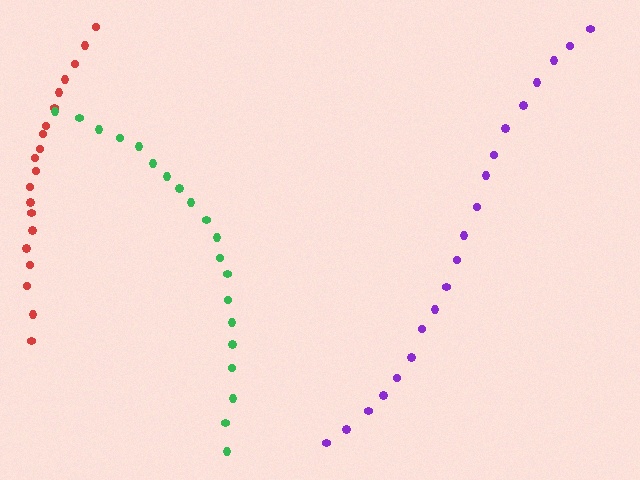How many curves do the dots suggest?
There are 3 distinct paths.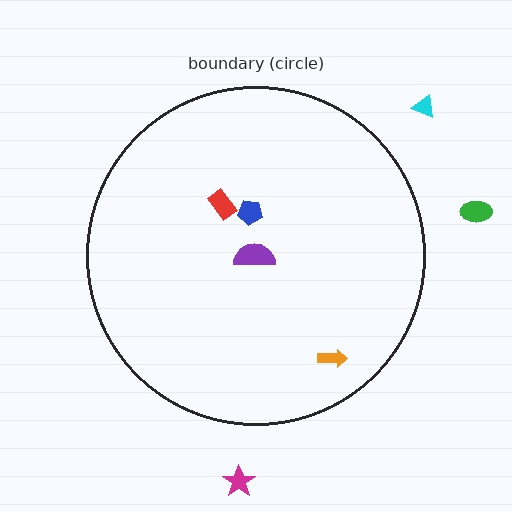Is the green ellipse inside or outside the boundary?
Outside.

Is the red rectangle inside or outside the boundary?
Inside.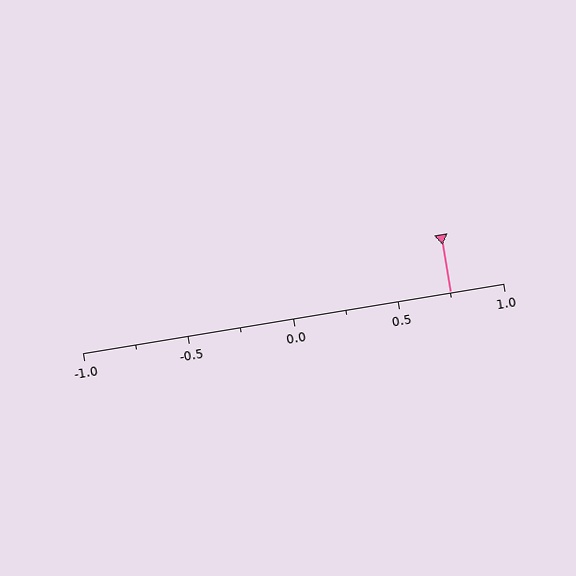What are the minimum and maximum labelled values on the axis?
The axis runs from -1.0 to 1.0.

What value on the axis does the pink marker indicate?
The marker indicates approximately 0.75.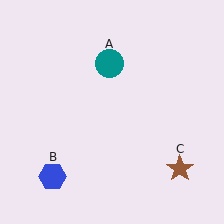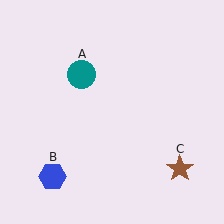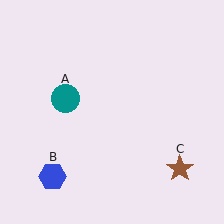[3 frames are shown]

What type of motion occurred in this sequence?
The teal circle (object A) rotated counterclockwise around the center of the scene.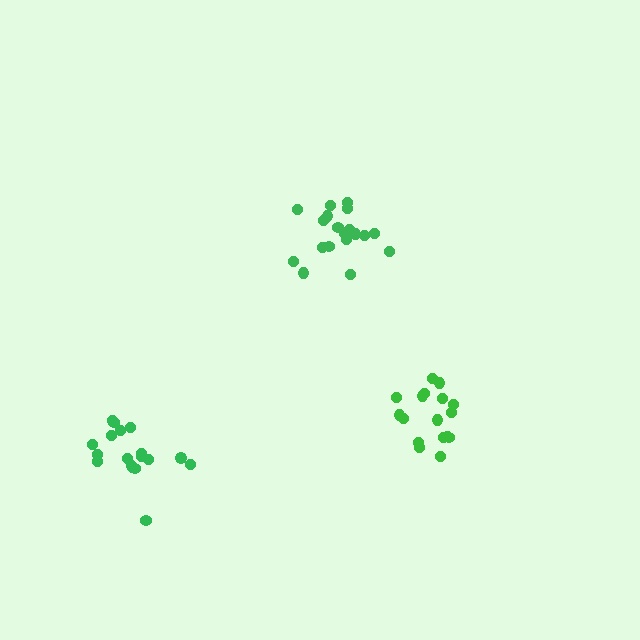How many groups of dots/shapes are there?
There are 3 groups.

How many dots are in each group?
Group 1: 17 dots, Group 2: 19 dots, Group 3: 18 dots (54 total).